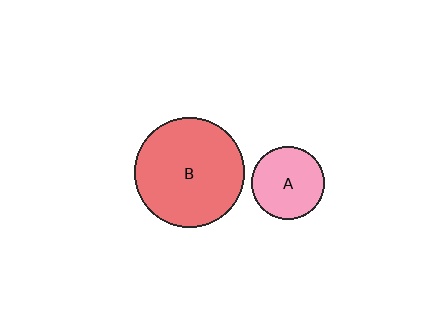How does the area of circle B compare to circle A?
Approximately 2.3 times.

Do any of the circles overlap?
No, none of the circles overlap.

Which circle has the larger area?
Circle B (red).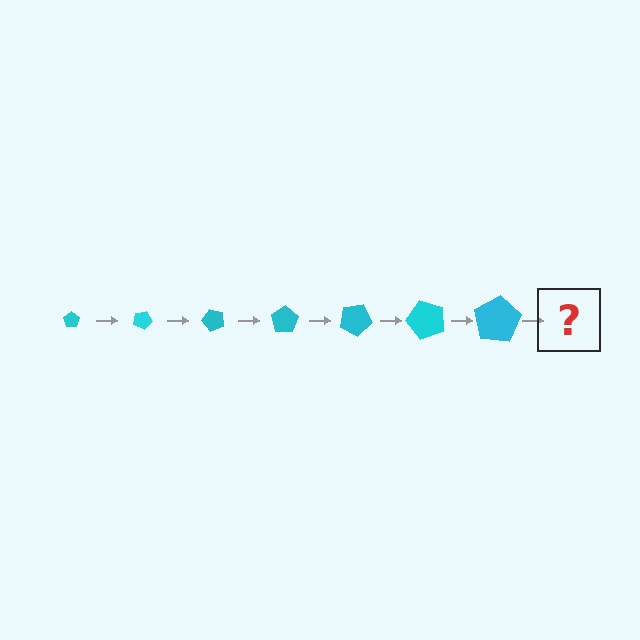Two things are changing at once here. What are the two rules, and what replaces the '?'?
The two rules are that the pentagon grows larger each step and it rotates 25 degrees each step. The '?' should be a pentagon, larger than the previous one and rotated 175 degrees from the start.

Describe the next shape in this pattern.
It should be a pentagon, larger than the previous one and rotated 175 degrees from the start.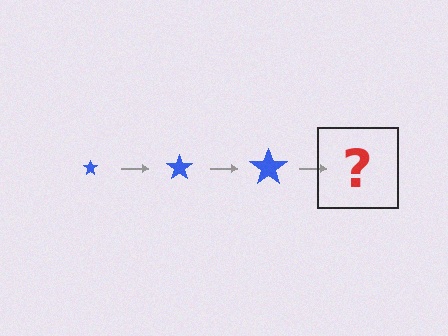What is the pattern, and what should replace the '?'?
The pattern is that the star gets progressively larger each step. The '?' should be a blue star, larger than the previous one.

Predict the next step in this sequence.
The next step is a blue star, larger than the previous one.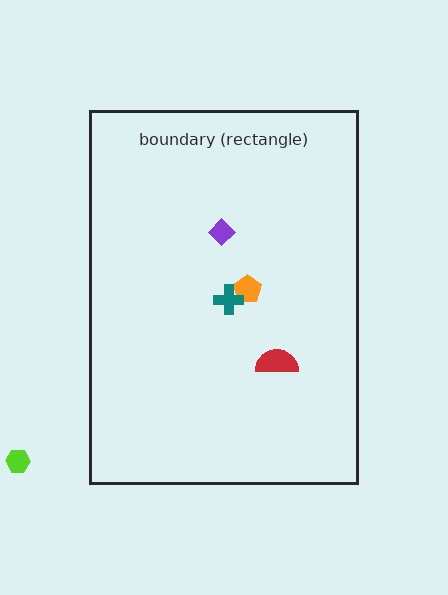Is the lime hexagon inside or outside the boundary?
Outside.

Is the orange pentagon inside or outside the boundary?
Inside.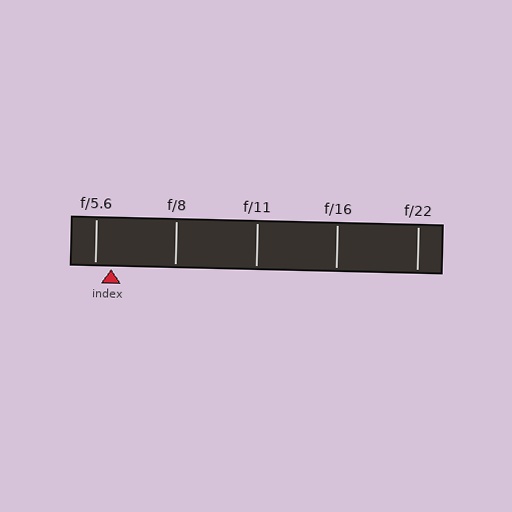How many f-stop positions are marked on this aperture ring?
There are 5 f-stop positions marked.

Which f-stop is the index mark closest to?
The index mark is closest to f/5.6.